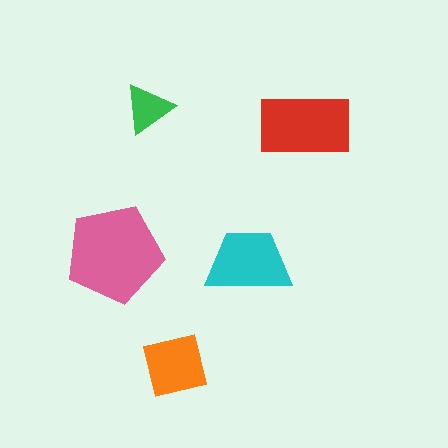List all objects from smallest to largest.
The green triangle, the orange square, the cyan trapezoid, the red rectangle, the pink pentagon.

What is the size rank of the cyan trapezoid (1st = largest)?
3rd.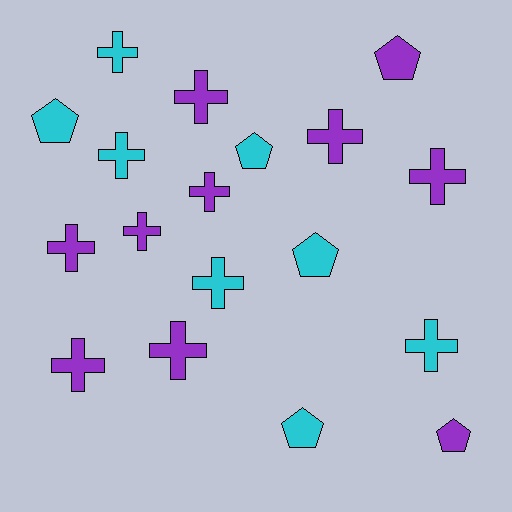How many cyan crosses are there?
There are 4 cyan crosses.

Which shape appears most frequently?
Cross, with 12 objects.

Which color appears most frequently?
Purple, with 10 objects.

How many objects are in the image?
There are 18 objects.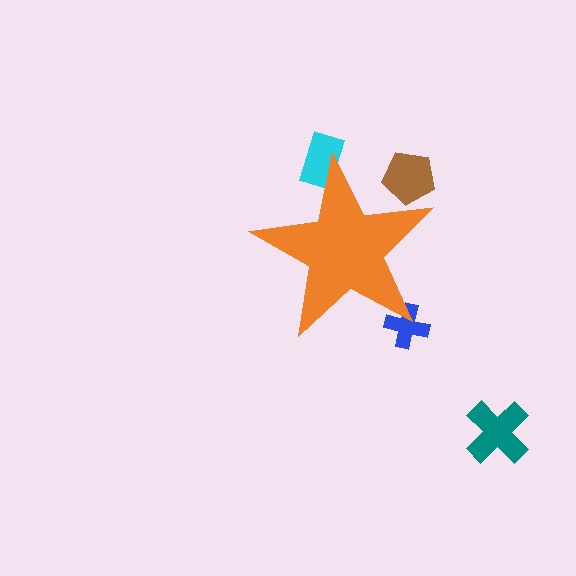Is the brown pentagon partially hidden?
Yes, the brown pentagon is partially hidden behind the orange star.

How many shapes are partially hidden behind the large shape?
3 shapes are partially hidden.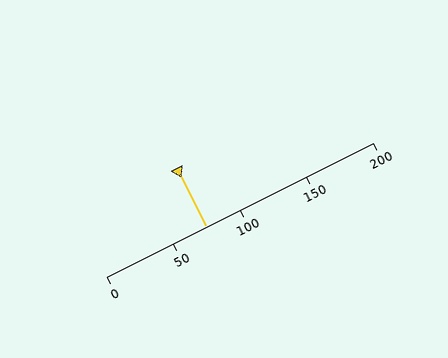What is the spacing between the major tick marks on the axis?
The major ticks are spaced 50 apart.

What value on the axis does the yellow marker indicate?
The marker indicates approximately 75.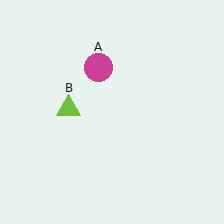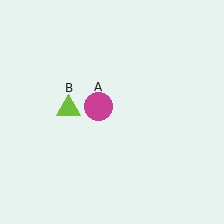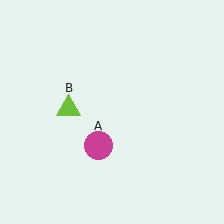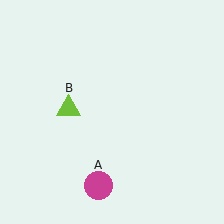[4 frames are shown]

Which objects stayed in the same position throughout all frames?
Lime triangle (object B) remained stationary.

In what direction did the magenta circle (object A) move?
The magenta circle (object A) moved down.